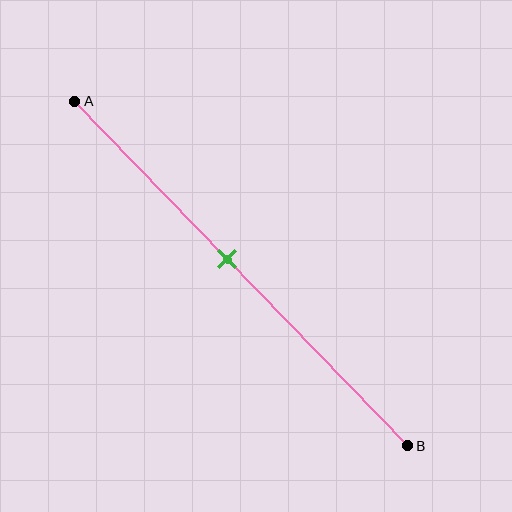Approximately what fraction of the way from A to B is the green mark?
The green mark is approximately 45% of the way from A to B.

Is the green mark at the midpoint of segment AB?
No, the mark is at about 45% from A, not at the 50% midpoint.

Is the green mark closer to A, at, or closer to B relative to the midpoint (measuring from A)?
The green mark is closer to point A than the midpoint of segment AB.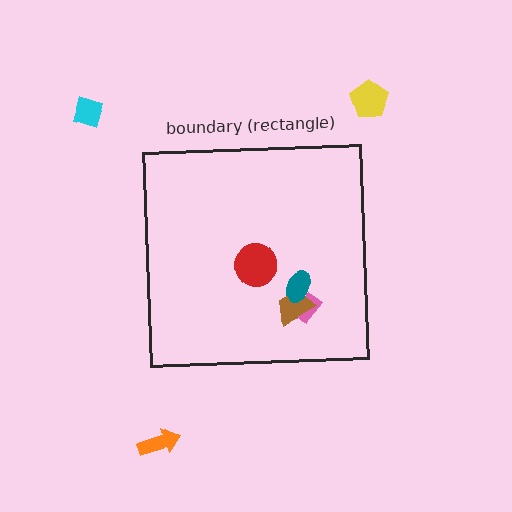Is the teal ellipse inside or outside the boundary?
Inside.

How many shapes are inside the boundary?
4 inside, 3 outside.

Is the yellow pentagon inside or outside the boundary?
Outside.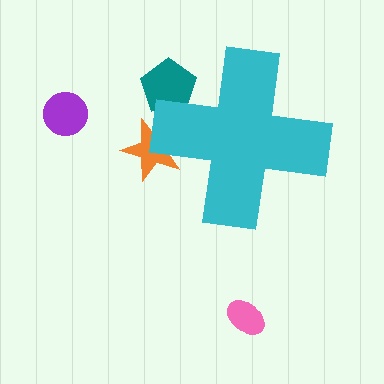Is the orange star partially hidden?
Yes, the orange star is partially hidden behind the cyan cross.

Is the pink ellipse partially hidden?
No, the pink ellipse is fully visible.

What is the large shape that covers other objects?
A cyan cross.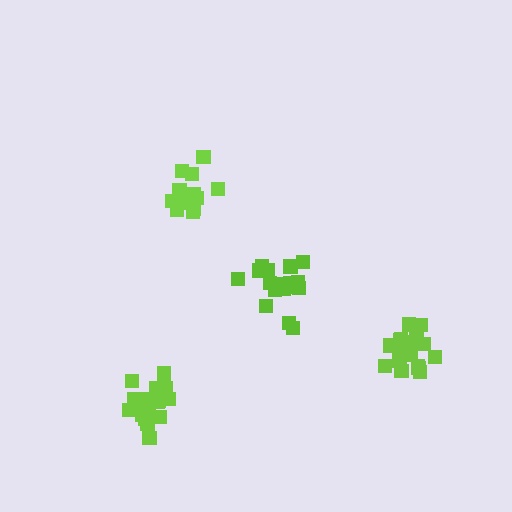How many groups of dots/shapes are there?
There are 4 groups.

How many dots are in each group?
Group 1: 18 dots, Group 2: 19 dots, Group 3: 17 dots, Group 4: 17 dots (71 total).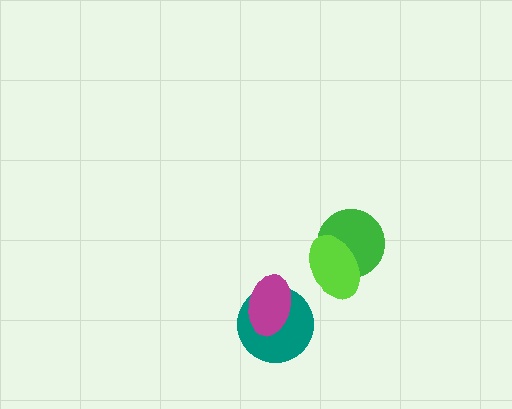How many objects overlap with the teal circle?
1 object overlaps with the teal circle.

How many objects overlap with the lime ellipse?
1 object overlaps with the lime ellipse.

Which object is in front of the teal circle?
The magenta ellipse is in front of the teal circle.